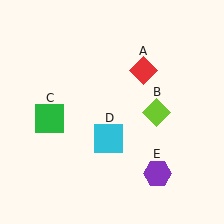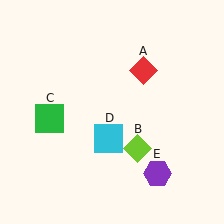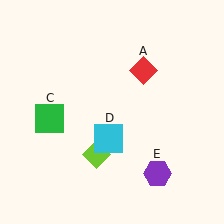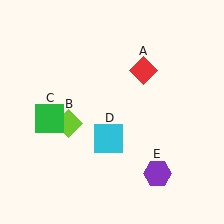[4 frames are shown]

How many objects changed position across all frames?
1 object changed position: lime diamond (object B).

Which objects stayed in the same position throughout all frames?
Red diamond (object A) and green square (object C) and cyan square (object D) and purple hexagon (object E) remained stationary.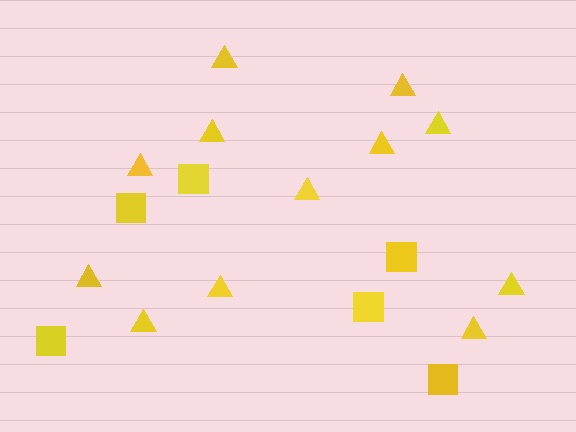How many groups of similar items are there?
There are 2 groups: one group of triangles (12) and one group of squares (6).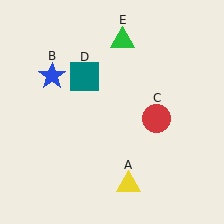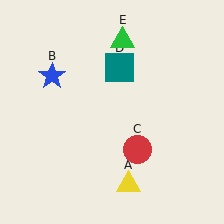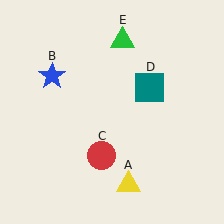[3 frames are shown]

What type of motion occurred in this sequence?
The red circle (object C), teal square (object D) rotated clockwise around the center of the scene.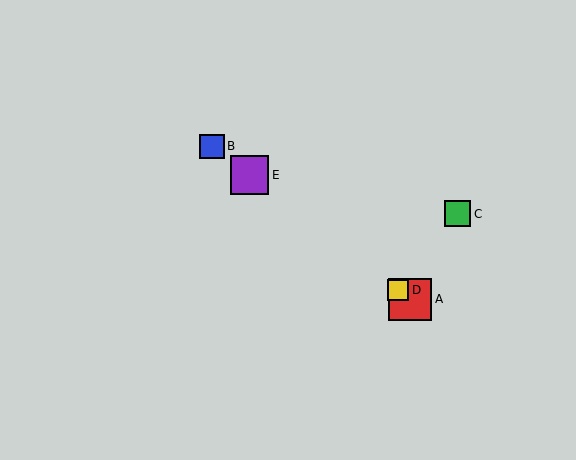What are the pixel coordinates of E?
Object E is at (249, 175).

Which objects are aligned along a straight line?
Objects A, B, D, E are aligned along a straight line.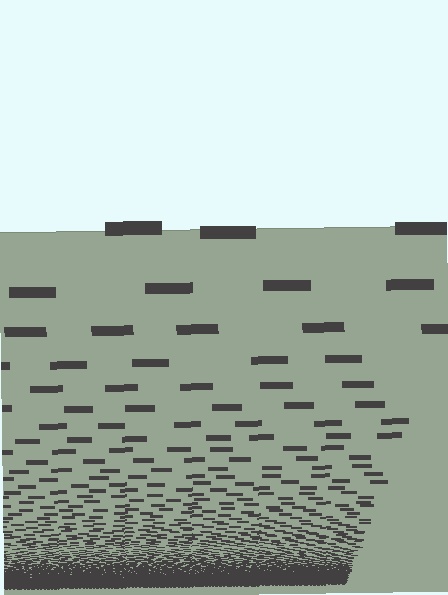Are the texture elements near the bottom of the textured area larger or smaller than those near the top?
Smaller. The gradient is inverted — elements near the bottom are smaller and denser.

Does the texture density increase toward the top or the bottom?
Density increases toward the bottom.